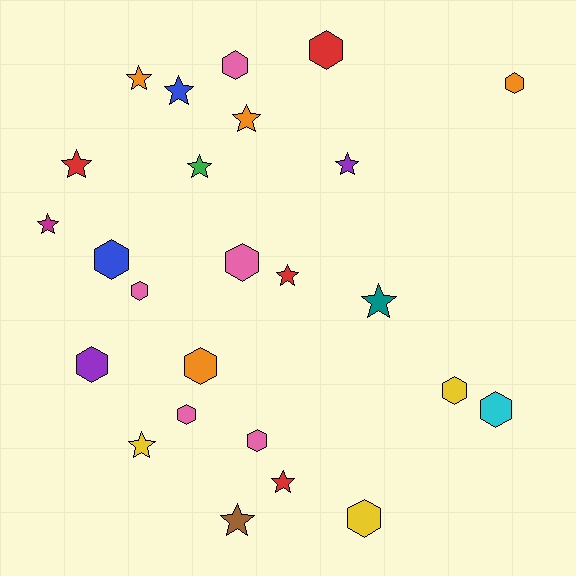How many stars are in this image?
There are 12 stars.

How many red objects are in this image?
There are 4 red objects.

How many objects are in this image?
There are 25 objects.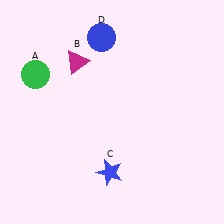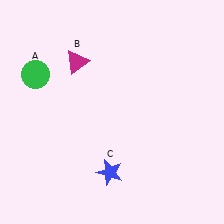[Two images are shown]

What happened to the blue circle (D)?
The blue circle (D) was removed in Image 2. It was in the top-left area of Image 1.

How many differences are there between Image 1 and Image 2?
There is 1 difference between the two images.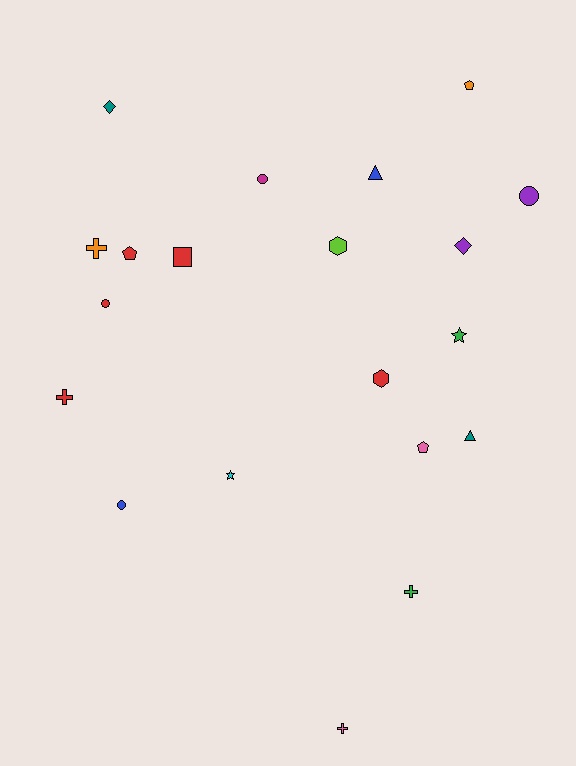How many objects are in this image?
There are 20 objects.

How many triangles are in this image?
There are 2 triangles.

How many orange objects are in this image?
There are 2 orange objects.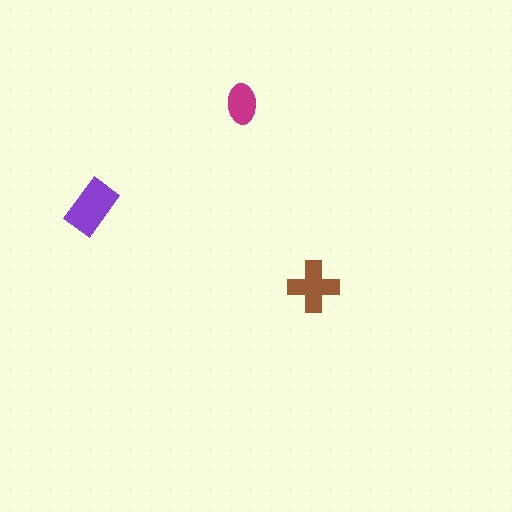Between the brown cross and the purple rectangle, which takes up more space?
The purple rectangle.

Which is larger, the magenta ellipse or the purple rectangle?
The purple rectangle.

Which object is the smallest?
The magenta ellipse.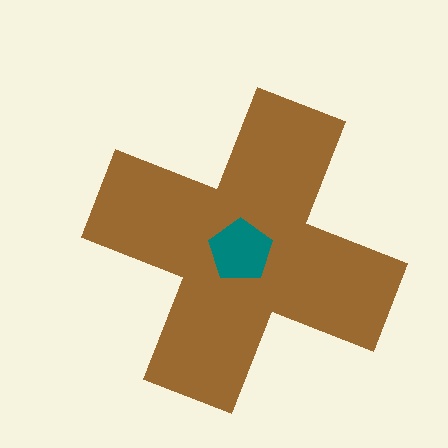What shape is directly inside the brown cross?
The teal pentagon.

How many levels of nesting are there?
2.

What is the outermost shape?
The brown cross.